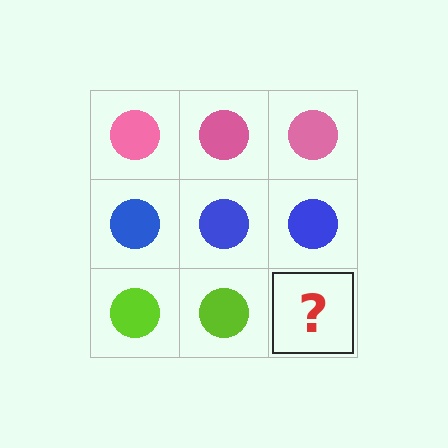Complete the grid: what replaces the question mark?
The question mark should be replaced with a lime circle.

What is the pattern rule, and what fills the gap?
The rule is that each row has a consistent color. The gap should be filled with a lime circle.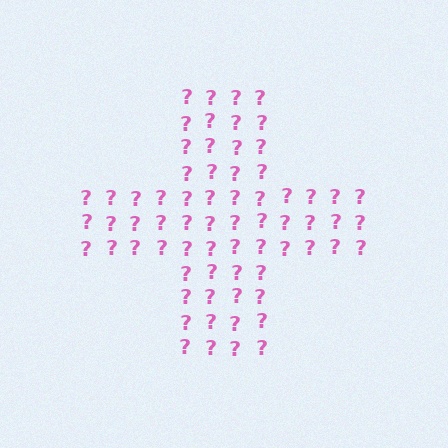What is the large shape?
The large shape is a cross.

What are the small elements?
The small elements are question marks.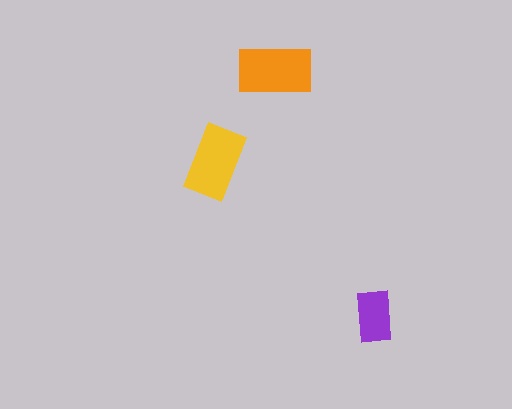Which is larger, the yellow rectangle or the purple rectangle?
The yellow one.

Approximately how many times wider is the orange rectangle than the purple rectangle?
About 1.5 times wider.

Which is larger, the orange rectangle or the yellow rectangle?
The orange one.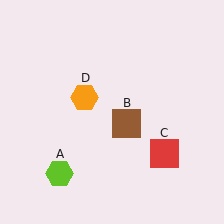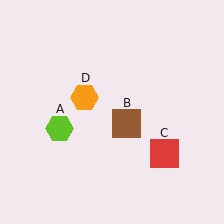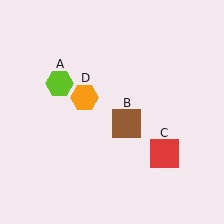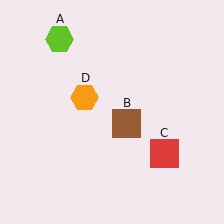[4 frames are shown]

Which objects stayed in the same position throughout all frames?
Brown square (object B) and red square (object C) and orange hexagon (object D) remained stationary.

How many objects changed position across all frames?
1 object changed position: lime hexagon (object A).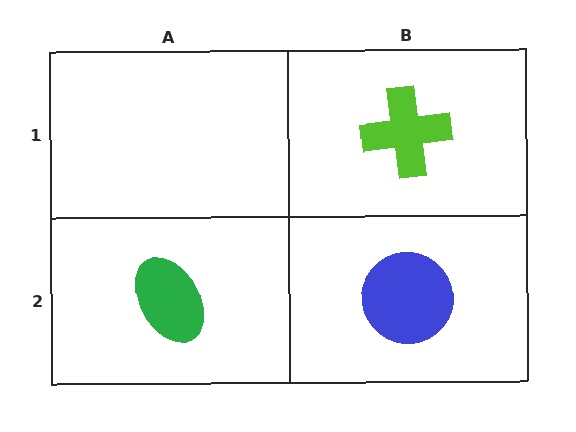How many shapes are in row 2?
2 shapes.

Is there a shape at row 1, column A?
No, that cell is empty.